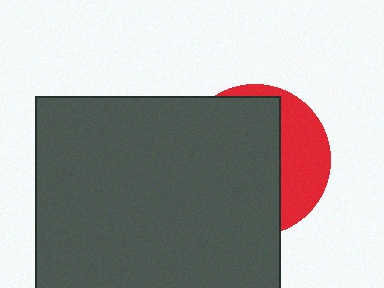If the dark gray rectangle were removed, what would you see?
You would see the complete red circle.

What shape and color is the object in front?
The object in front is a dark gray rectangle.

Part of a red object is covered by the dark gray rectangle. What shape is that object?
It is a circle.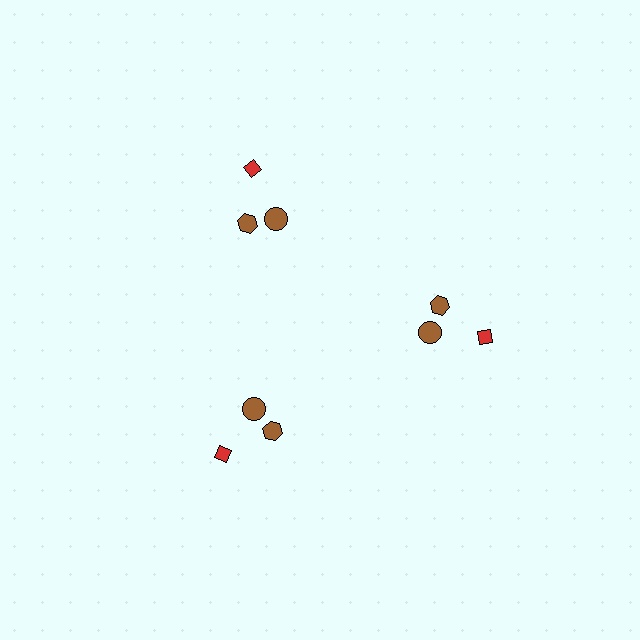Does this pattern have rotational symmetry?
Yes, this pattern has 3-fold rotational symmetry. It looks the same after rotating 120 degrees around the center.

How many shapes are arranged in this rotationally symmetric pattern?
There are 9 shapes, arranged in 3 groups of 3.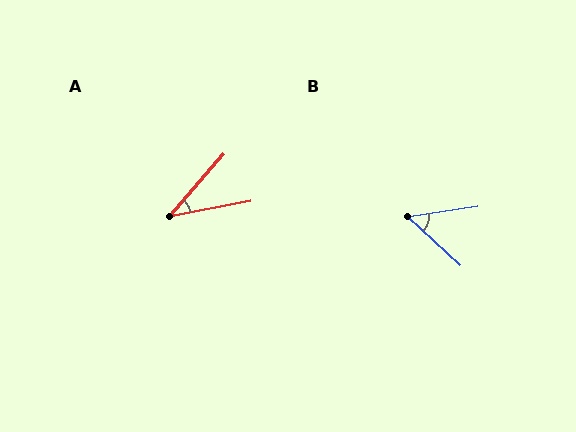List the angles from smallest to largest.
A (38°), B (50°).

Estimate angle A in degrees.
Approximately 38 degrees.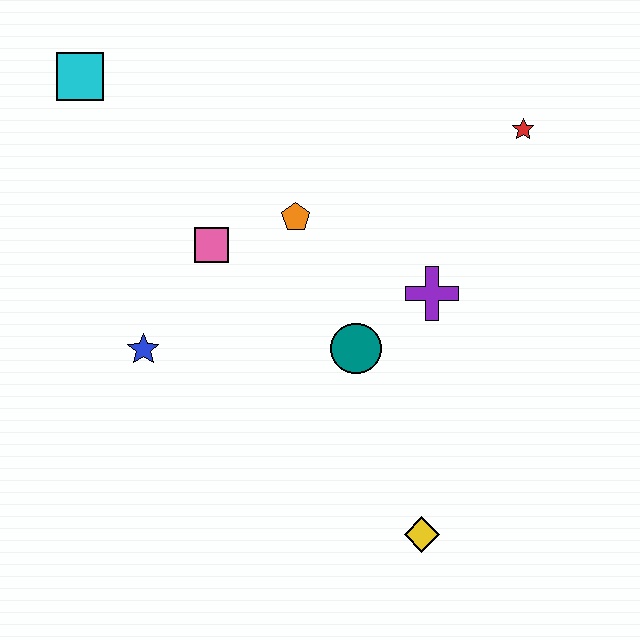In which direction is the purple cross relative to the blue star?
The purple cross is to the right of the blue star.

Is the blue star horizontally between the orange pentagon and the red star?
No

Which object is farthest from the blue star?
The red star is farthest from the blue star.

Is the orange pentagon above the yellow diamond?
Yes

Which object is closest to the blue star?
The pink square is closest to the blue star.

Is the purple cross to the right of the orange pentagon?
Yes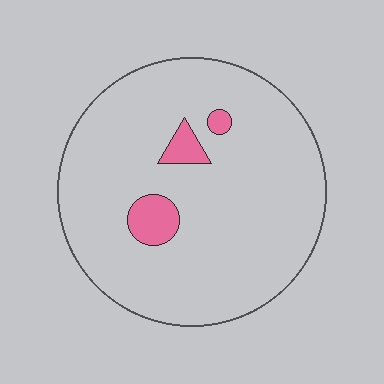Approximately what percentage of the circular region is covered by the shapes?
Approximately 5%.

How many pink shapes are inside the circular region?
3.